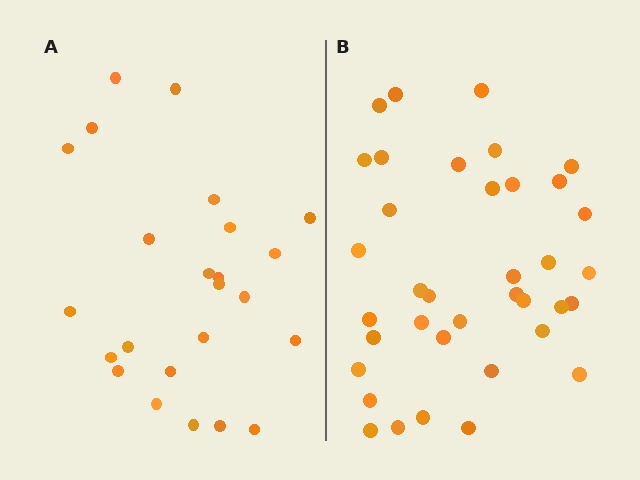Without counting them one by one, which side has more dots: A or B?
Region B (the right region) has more dots.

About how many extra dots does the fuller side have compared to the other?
Region B has approximately 15 more dots than region A.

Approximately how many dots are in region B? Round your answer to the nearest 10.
About 40 dots. (The exact count is 37, which rounds to 40.)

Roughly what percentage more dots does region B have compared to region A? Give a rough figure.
About 55% more.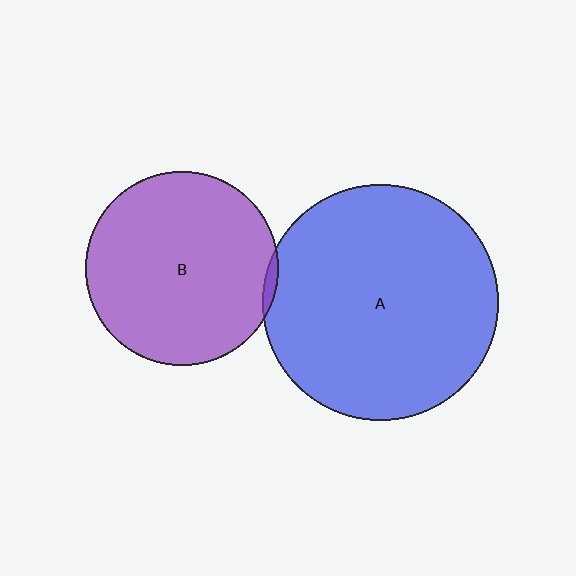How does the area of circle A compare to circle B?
Approximately 1.5 times.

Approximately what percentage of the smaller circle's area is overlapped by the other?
Approximately 5%.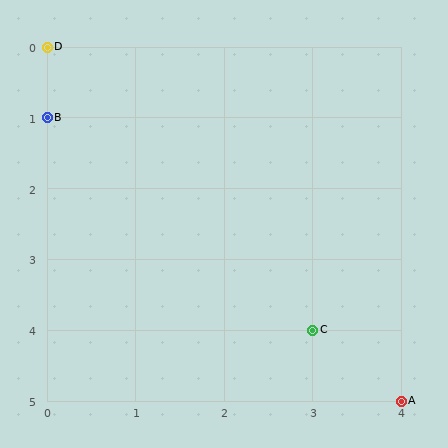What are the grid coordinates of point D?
Point D is at grid coordinates (0, 0).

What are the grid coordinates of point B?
Point B is at grid coordinates (0, 1).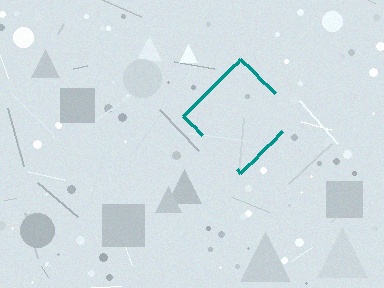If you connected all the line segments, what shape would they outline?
They would outline a diamond.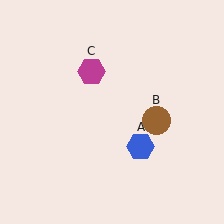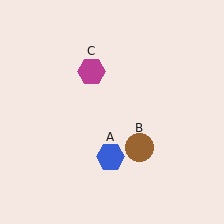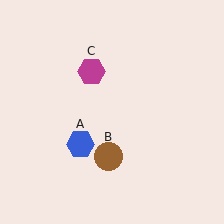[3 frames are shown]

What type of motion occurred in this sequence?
The blue hexagon (object A), brown circle (object B) rotated clockwise around the center of the scene.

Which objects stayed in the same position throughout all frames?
Magenta hexagon (object C) remained stationary.